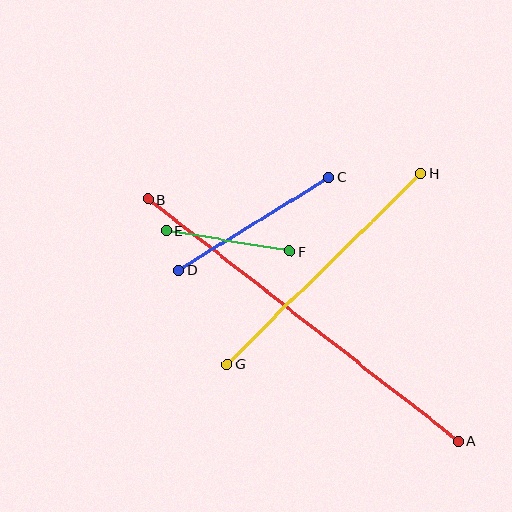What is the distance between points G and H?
The distance is approximately 272 pixels.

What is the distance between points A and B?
The distance is approximately 394 pixels.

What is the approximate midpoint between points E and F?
The midpoint is at approximately (228, 241) pixels.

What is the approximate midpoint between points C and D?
The midpoint is at approximately (254, 224) pixels.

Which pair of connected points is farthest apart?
Points A and B are farthest apart.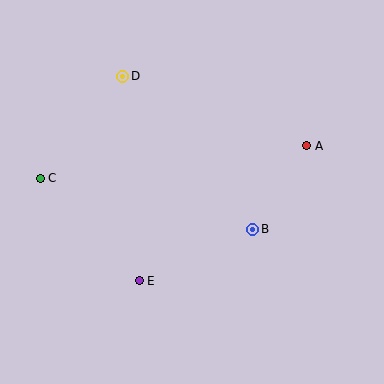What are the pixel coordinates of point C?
Point C is at (40, 178).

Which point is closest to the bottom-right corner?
Point B is closest to the bottom-right corner.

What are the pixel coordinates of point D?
Point D is at (123, 76).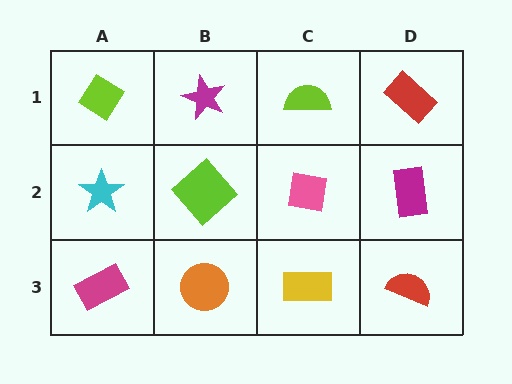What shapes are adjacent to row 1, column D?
A magenta rectangle (row 2, column D), a lime semicircle (row 1, column C).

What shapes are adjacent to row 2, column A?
A lime diamond (row 1, column A), a magenta rectangle (row 3, column A), a lime diamond (row 2, column B).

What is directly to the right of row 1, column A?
A magenta star.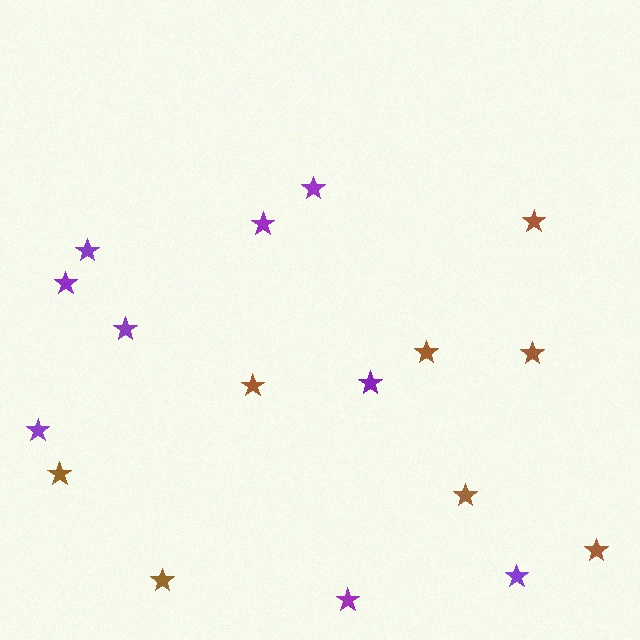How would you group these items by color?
There are 2 groups: one group of brown stars (8) and one group of purple stars (9).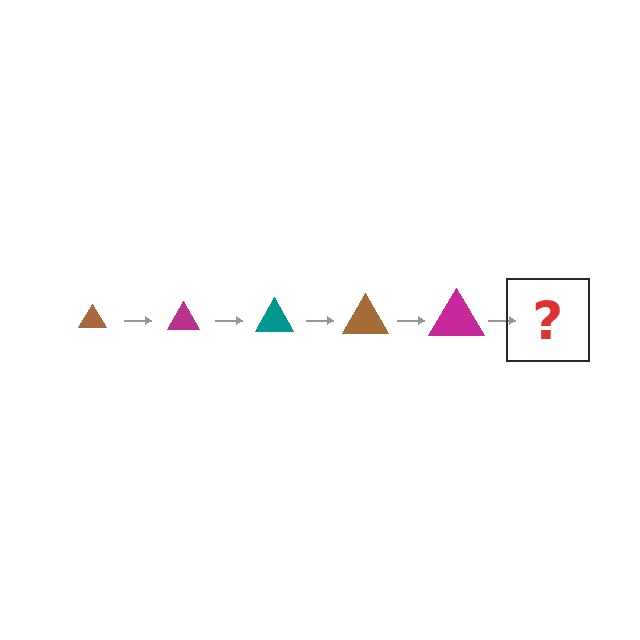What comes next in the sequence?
The next element should be a teal triangle, larger than the previous one.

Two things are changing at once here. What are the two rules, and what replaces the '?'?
The two rules are that the triangle grows larger each step and the color cycles through brown, magenta, and teal. The '?' should be a teal triangle, larger than the previous one.